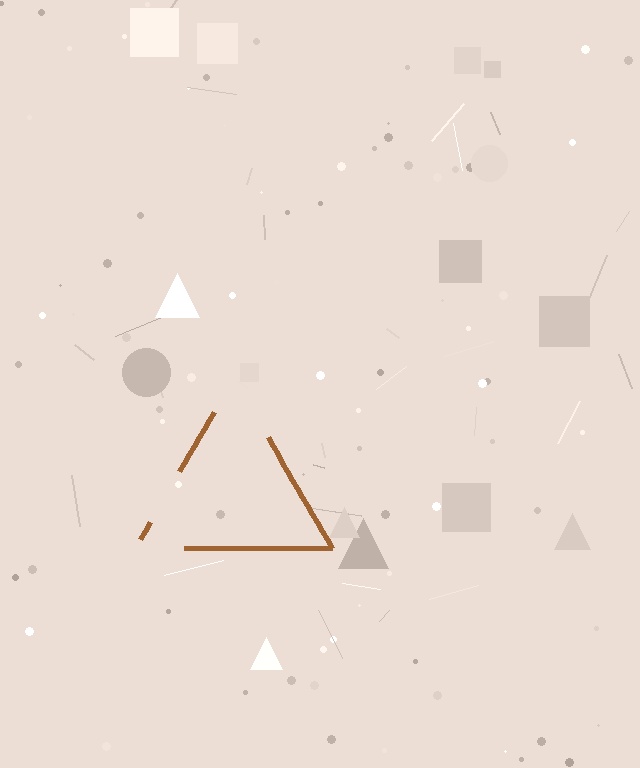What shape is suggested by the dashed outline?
The dashed outline suggests a triangle.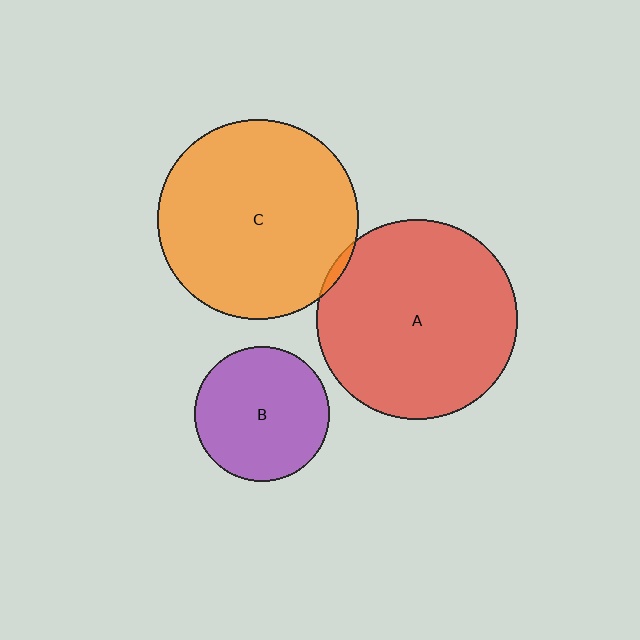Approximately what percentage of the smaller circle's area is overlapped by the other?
Approximately 5%.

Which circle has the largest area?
Circle A (red).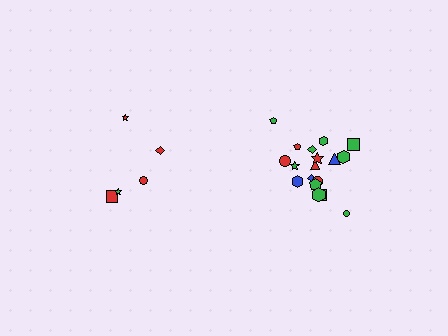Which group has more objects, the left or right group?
The right group.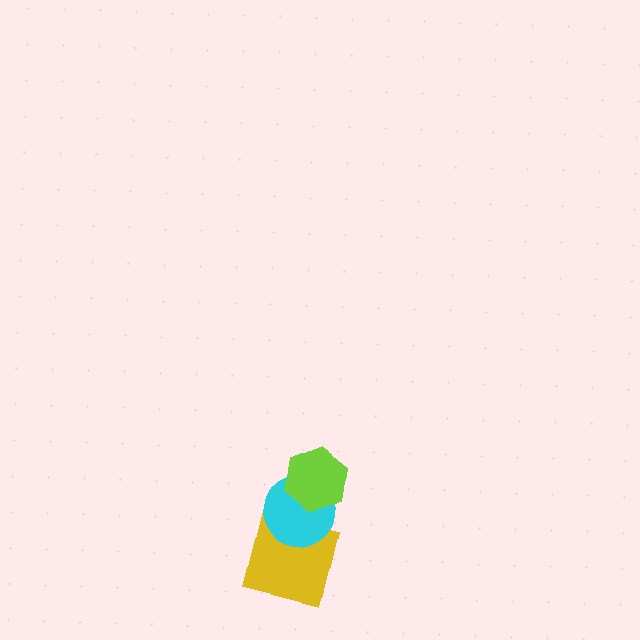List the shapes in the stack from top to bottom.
From top to bottom: the lime hexagon, the cyan circle, the yellow square.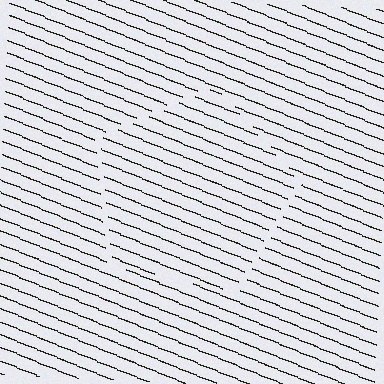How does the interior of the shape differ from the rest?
The interior of the shape contains the same grating, shifted by half a period — the contour is defined by the phase discontinuity where line-ends from the inner and outer gratings abut.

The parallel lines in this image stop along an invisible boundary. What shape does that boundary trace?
An illusory pentagon. The interior of the shape contains the same grating, shifted by half a period — the contour is defined by the phase discontinuity where line-ends from the inner and outer gratings abut.